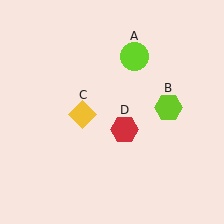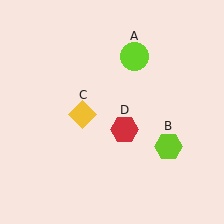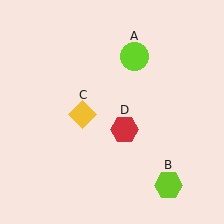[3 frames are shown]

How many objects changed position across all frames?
1 object changed position: lime hexagon (object B).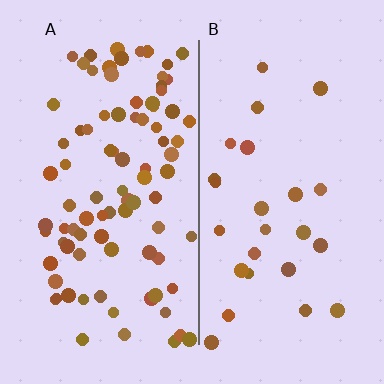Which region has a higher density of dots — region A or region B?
A (the left).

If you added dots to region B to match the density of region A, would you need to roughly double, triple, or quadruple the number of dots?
Approximately triple.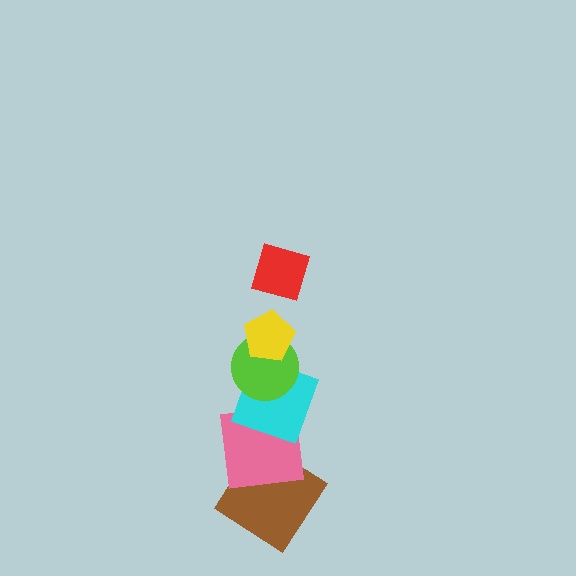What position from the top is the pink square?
The pink square is 5th from the top.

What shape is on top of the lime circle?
The yellow pentagon is on top of the lime circle.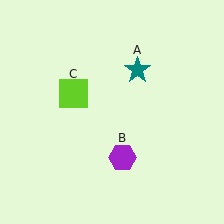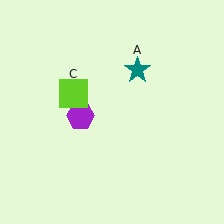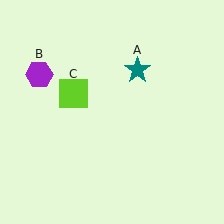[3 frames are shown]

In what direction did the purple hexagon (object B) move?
The purple hexagon (object B) moved up and to the left.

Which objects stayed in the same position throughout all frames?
Teal star (object A) and lime square (object C) remained stationary.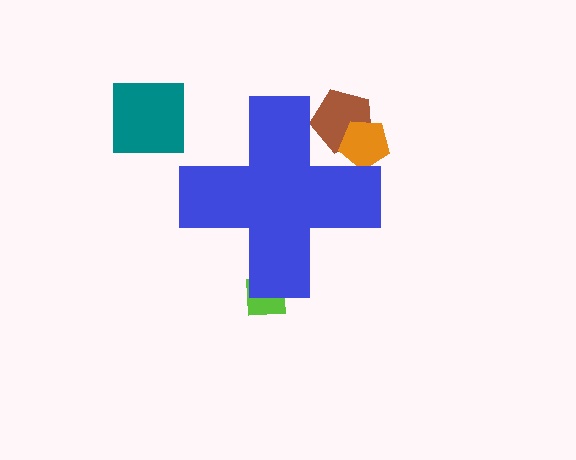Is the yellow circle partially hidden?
No, the yellow circle is fully visible.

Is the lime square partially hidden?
Yes, the lime square is partially hidden behind the blue cross.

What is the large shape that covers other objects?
A blue cross.